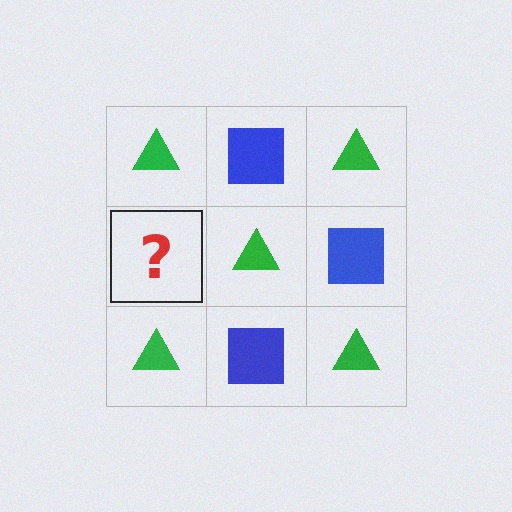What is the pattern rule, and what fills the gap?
The rule is that it alternates green triangle and blue square in a checkerboard pattern. The gap should be filled with a blue square.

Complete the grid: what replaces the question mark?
The question mark should be replaced with a blue square.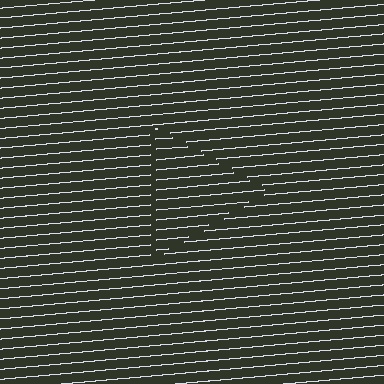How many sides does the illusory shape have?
3 sides — the line-ends trace a triangle.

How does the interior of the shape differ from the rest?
The interior of the shape contains the same grating, shifted by half a period — the contour is defined by the phase discontinuity where line-ends from the inner and outer gratings abut.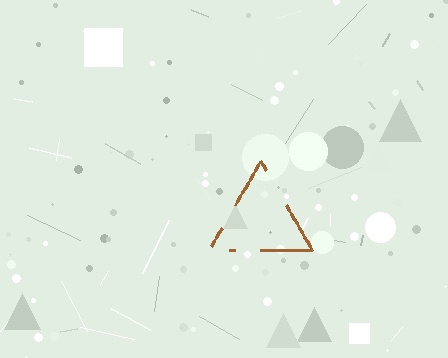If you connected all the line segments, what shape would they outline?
They would outline a triangle.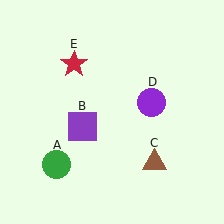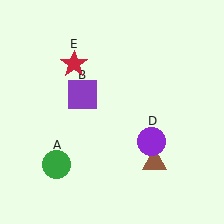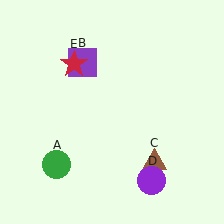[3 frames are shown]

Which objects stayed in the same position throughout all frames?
Green circle (object A) and brown triangle (object C) and red star (object E) remained stationary.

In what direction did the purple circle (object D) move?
The purple circle (object D) moved down.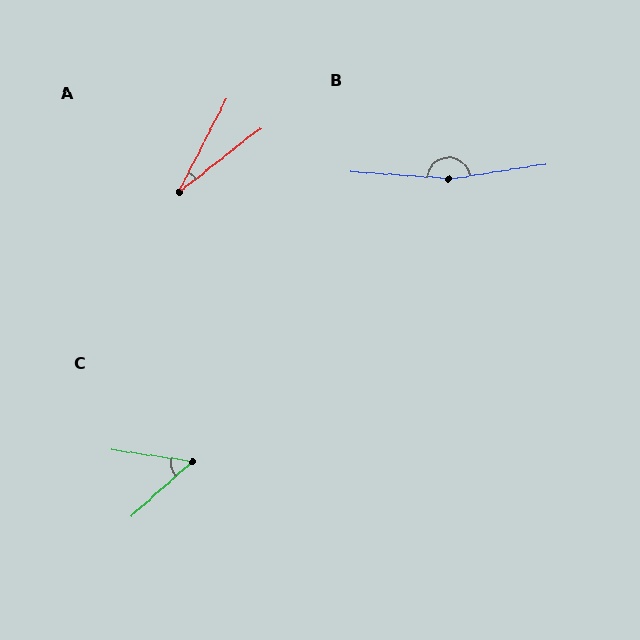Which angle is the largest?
B, at approximately 167 degrees.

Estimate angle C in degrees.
Approximately 51 degrees.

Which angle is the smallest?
A, at approximately 24 degrees.